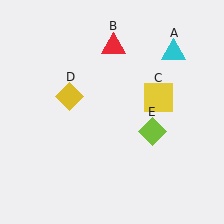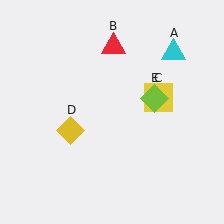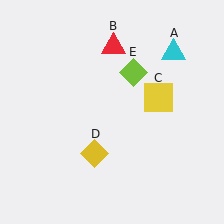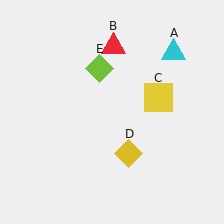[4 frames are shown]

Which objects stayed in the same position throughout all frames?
Cyan triangle (object A) and red triangle (object B) and yellow square (object C) remained stationary.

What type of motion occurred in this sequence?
The yellow diamond (object D), lime diamond (object E) rotated counterclockwise around the center of the scene.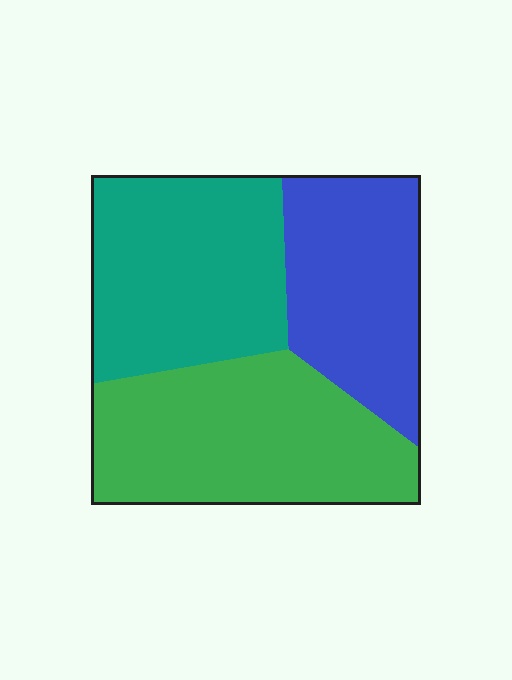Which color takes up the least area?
Blue, at roughly 30%.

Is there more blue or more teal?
Teal.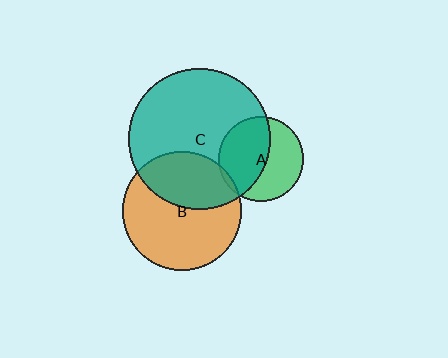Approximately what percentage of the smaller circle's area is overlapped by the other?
Approximately 5%.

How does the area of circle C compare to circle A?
Approximately 2.8 times.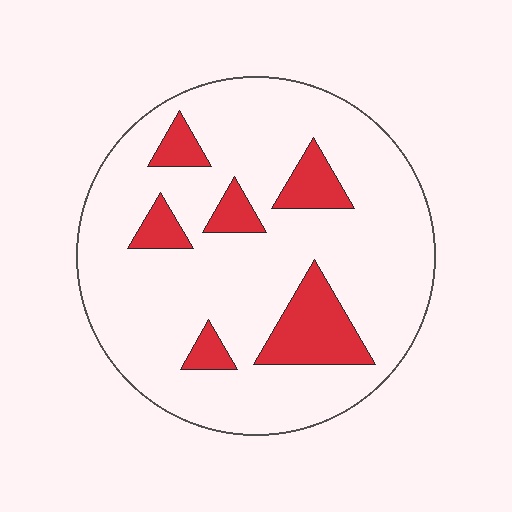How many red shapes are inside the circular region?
6.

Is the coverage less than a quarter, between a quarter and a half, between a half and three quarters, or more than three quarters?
Less than a quarter.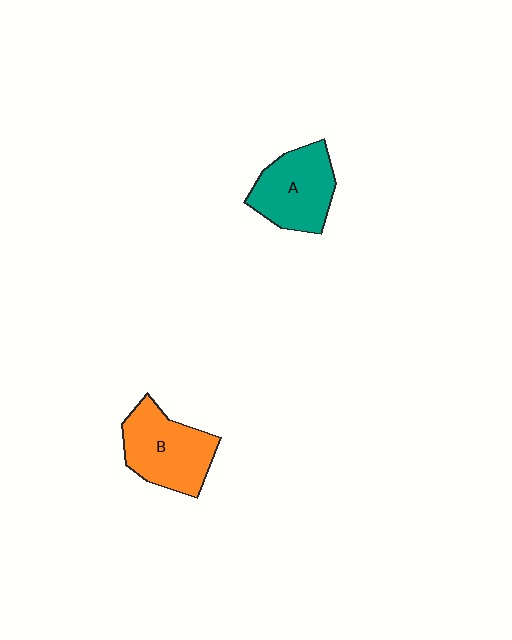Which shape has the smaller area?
Shape A (teal).